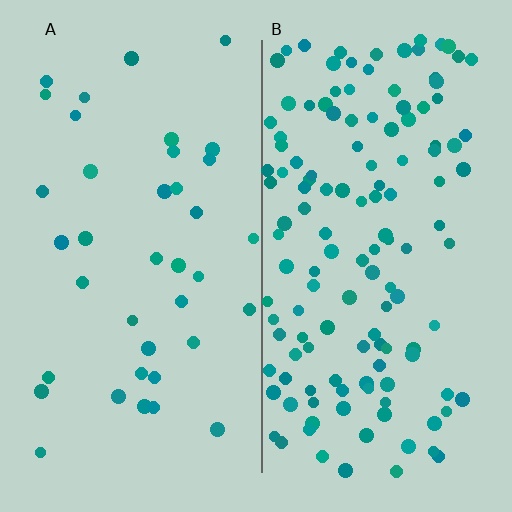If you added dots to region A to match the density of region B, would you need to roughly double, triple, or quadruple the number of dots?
Approximately quadruple.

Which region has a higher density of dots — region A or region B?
B (the right).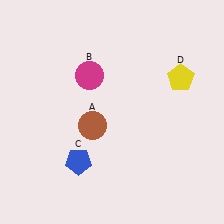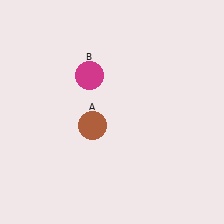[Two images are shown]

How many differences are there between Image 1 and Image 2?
There are 2 differences between the two images.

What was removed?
The yellow pentagon (D), the blue pentagon (C) were removed in Image 2.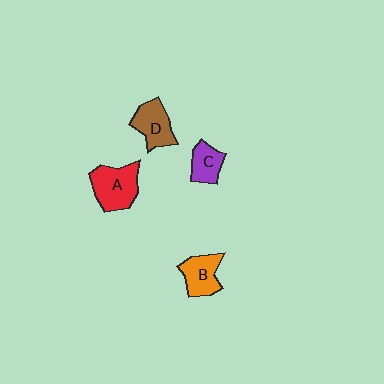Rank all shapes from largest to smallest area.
From largest to smallest: A (red), D (brown), B (orange), C (purple).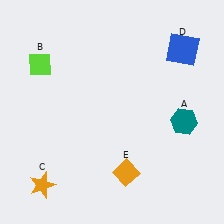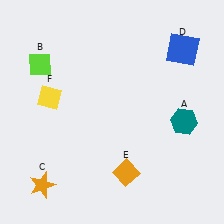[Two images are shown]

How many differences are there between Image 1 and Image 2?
There is 1 difference between the two images.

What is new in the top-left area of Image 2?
A yellow diamond (F) was added in the top-left area of Image 2.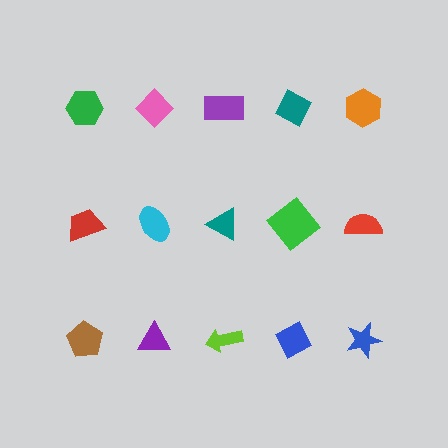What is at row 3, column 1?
A brown pentagon.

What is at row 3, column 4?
A blue diamond.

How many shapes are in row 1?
5 shapes.